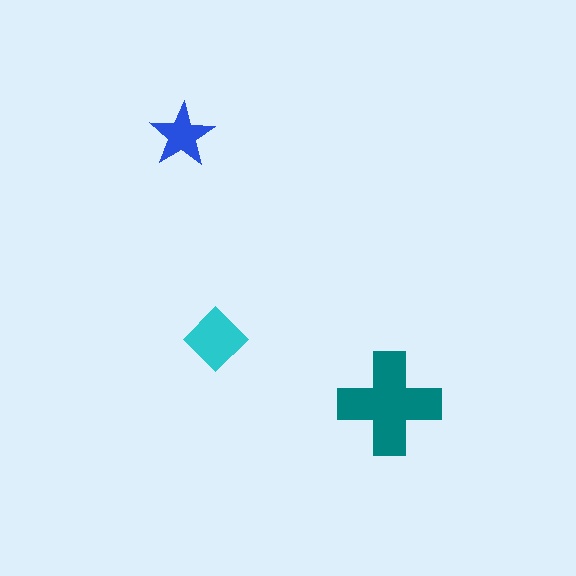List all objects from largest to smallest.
The teal cross, the cyan diamond, the blue star.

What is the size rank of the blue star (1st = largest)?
3rd.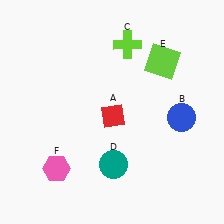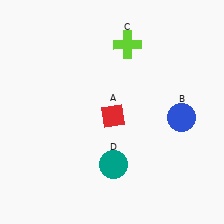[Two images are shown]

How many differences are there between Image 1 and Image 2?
There are 2 differences between the two images.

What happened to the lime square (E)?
The lime square (E) was removed in Image 2. It was in the top-right area of Image 1.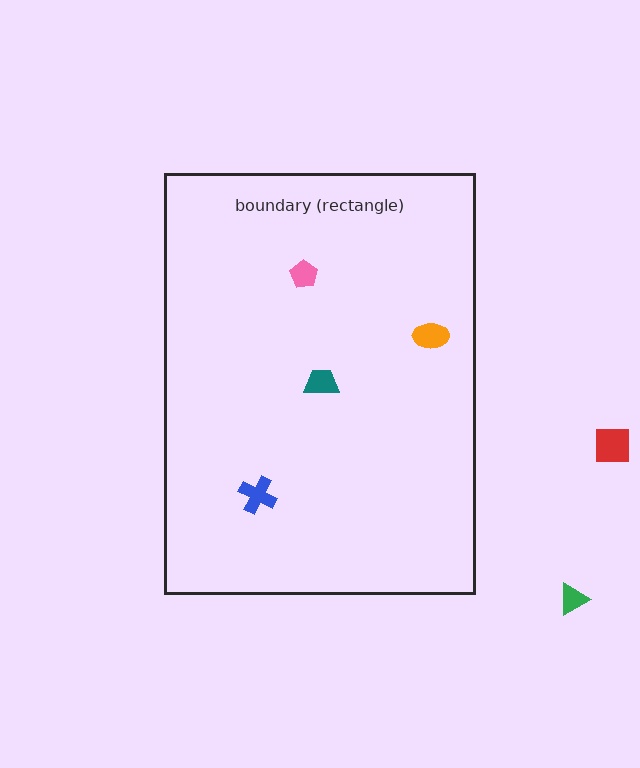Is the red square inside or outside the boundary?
Outside.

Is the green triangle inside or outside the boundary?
Outside.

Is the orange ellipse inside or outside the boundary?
Inside.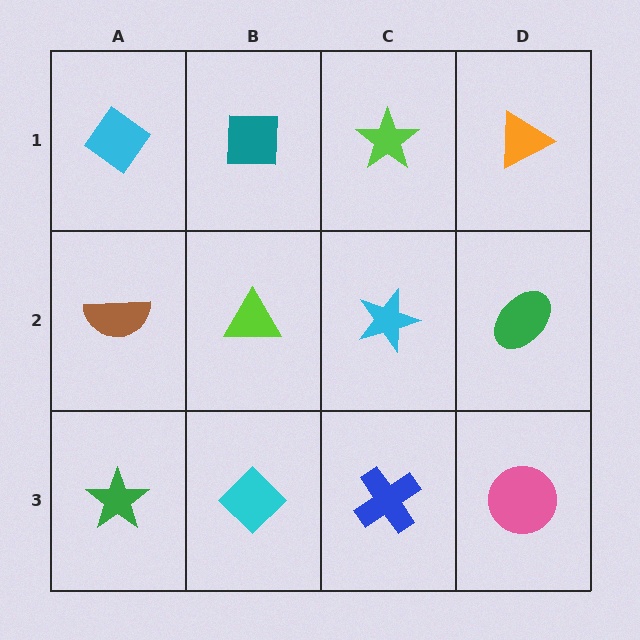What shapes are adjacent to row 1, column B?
A lime triangle (row 2, column B), a cyan diamond (row 1, column A), a lime star (row 1, column C).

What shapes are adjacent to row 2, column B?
A teal square (row 1, column B), a cyan diamond (row 3, column B), a brown semicircle (row 2, column A), a cyan star (row 2, column C).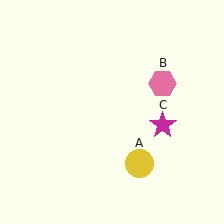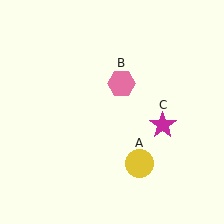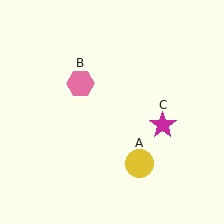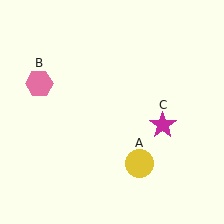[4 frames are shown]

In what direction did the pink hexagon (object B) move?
The pink hexagon (object B) moved left.